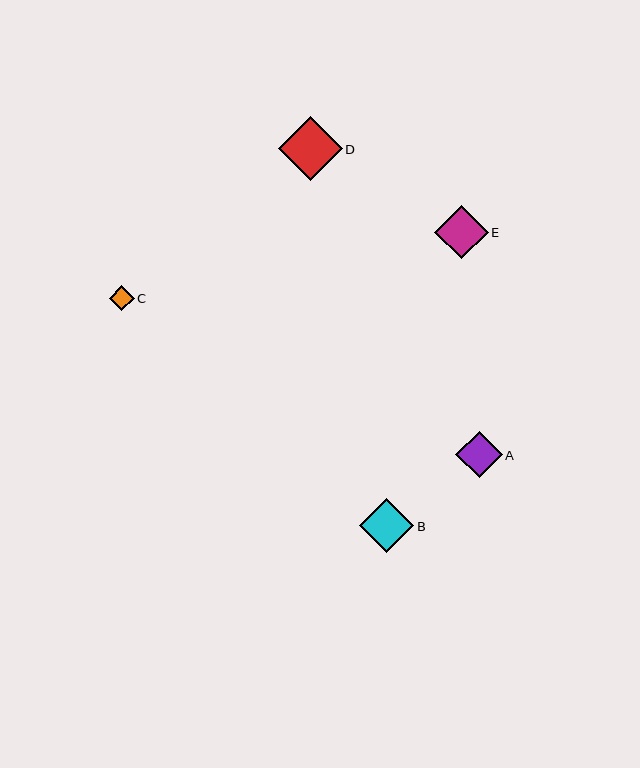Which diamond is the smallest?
Diamond C is the smallest with a size of approximately 25 pixels.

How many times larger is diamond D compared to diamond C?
Diamond D is approximately 2.6 times the size of diamond C.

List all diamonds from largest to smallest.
From largest to smallest: D, B, E, A, C.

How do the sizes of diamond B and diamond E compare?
Diamond B and diamond E are approximately the same size.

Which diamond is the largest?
Diamond D is the largest with a size of approximately 64 pixels.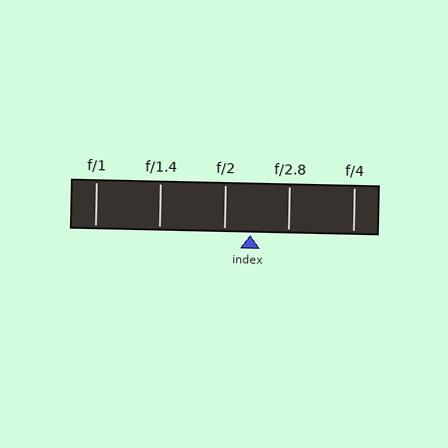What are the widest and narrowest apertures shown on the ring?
The widest aperture shown is f/1 and the narrowest is f/4.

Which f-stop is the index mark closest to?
The index mark is closest to f/2.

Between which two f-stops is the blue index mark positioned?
The index mark is between f/2 and f/2.8.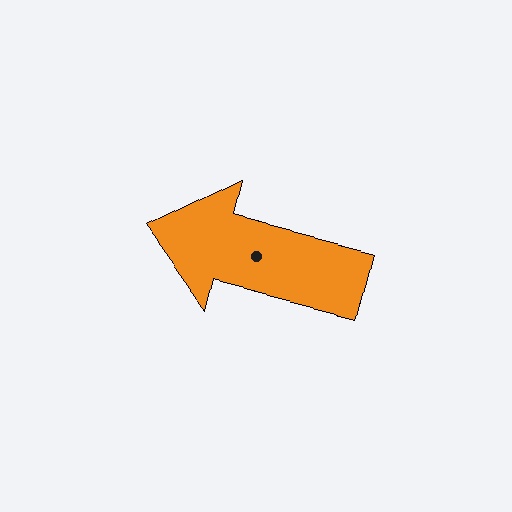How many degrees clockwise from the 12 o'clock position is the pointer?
Approximately 284 degrees.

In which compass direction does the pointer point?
West.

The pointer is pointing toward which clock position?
Roughly 9 o'clock.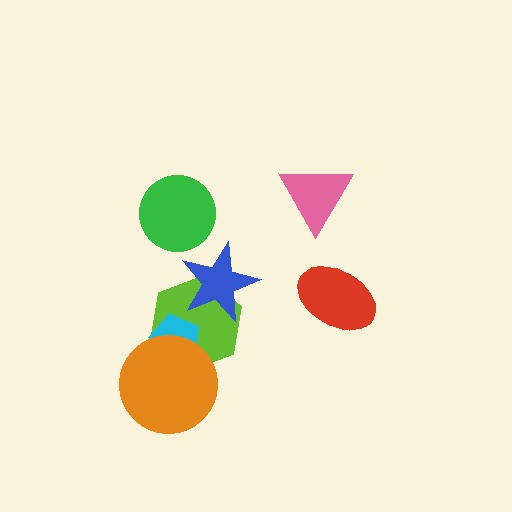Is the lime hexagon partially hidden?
Yes, it is partially covered by another shape.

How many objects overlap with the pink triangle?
0 objects overlap with the pink triangle.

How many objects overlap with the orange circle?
2 objects overlap with the orange circle.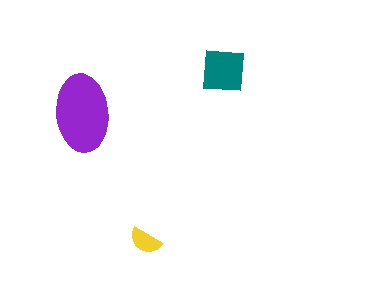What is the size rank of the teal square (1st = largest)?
2nd.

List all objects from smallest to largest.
The yellow semicircle, the teal square, the purple ellipse.